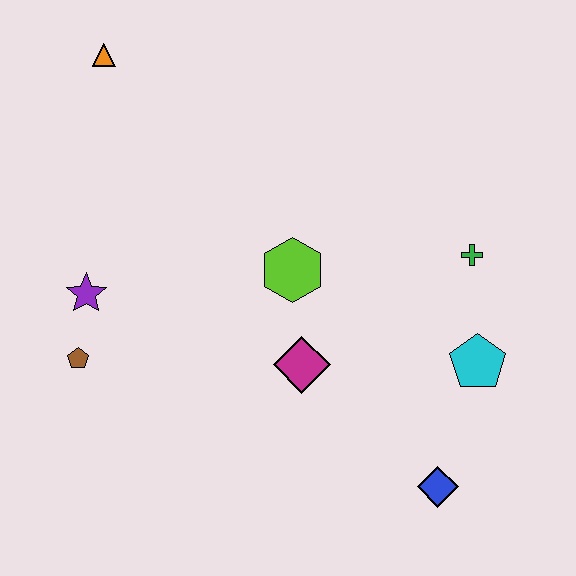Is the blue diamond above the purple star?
No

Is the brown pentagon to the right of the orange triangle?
No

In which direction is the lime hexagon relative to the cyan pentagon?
The lime hexagon is to the left of the cyan pentagon.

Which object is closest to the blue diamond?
The cyan pentagon is closest to the blue diamond.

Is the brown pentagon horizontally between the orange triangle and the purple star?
No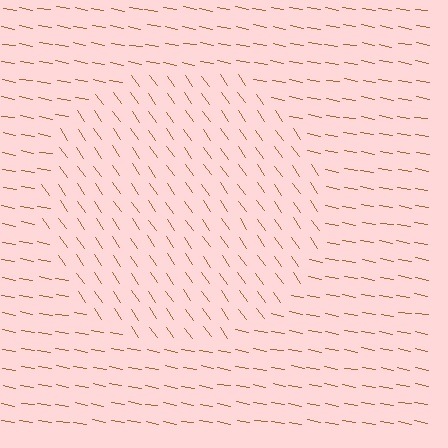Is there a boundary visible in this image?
Yes, there is a texture boundary formed by a change in line orientation.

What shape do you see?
I see a circle.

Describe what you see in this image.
The image is filled with small brown line segments. A circle region in the image has lines oriented differently from the surrounding lines, creating a visible texture boundary.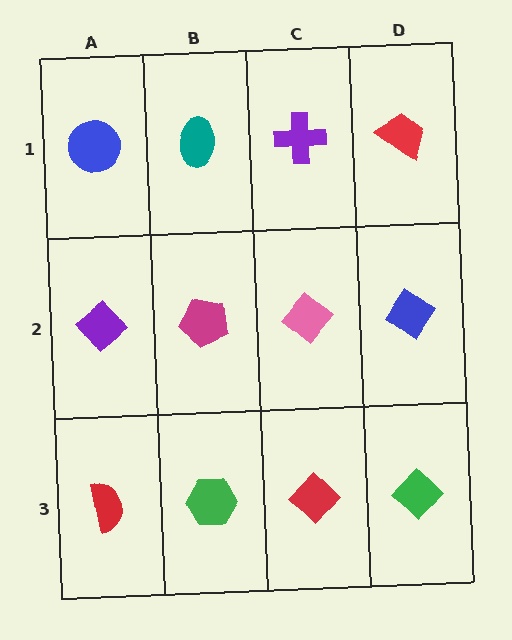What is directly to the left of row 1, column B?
A blue circle.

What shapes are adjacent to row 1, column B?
A magenta pentagon (row 2, column B), a blue circle (row 1, column A), a purple cross (row 1, column C).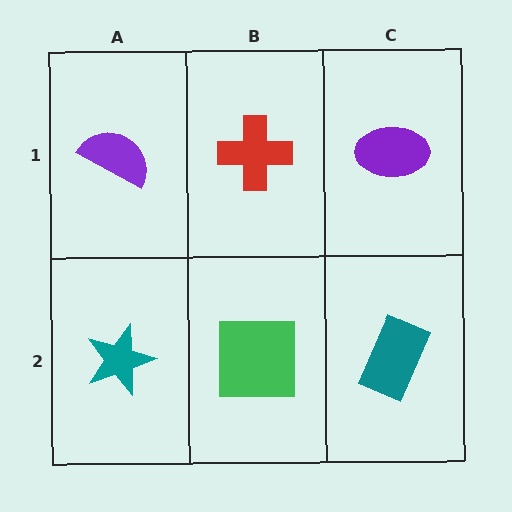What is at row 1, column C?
A purple ellipse.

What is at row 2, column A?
A teal star.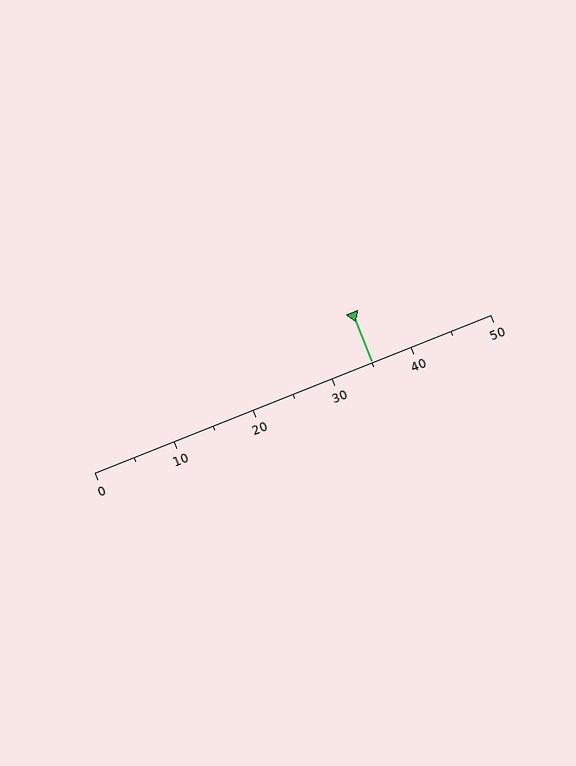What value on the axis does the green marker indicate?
The marker indicates approximately 35.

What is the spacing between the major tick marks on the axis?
The major ticks are spaced 10 apart.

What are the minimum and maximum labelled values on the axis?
The axis runs from 0 to 50.